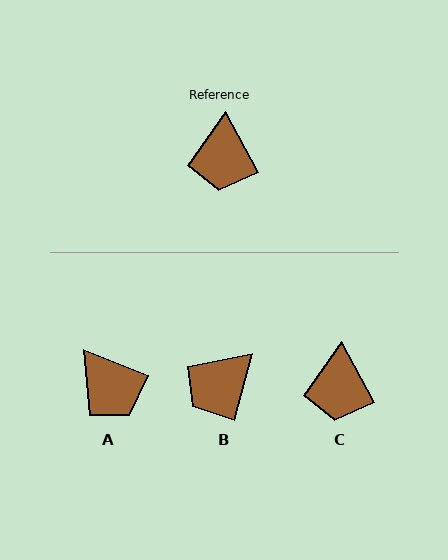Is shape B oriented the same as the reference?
No, it is off by about 43 degrees.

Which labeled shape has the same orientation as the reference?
C.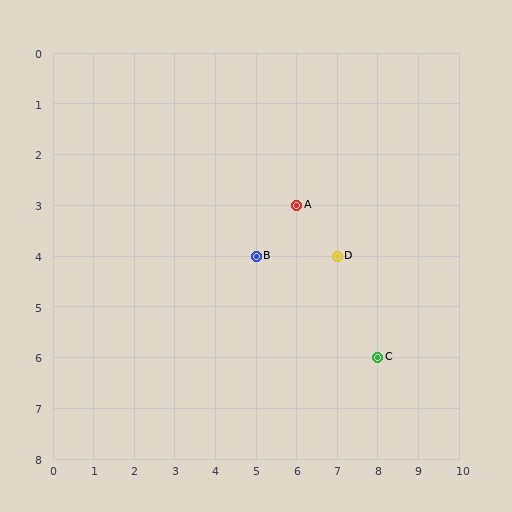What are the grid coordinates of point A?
Point A is at grid coordinates (6, 3).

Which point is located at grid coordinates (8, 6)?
Point C is at (8, 6).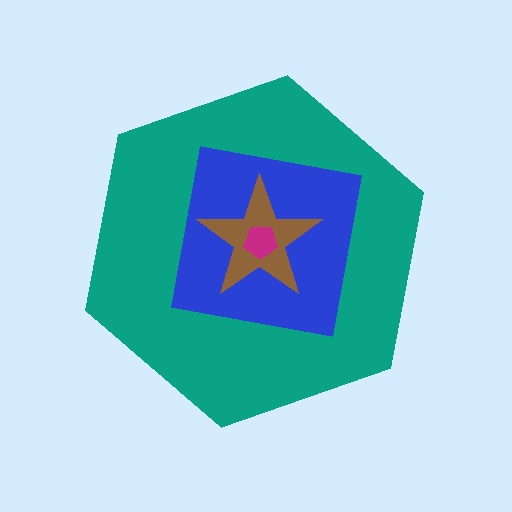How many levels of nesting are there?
4.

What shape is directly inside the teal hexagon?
The blue square.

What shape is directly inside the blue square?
The brown star.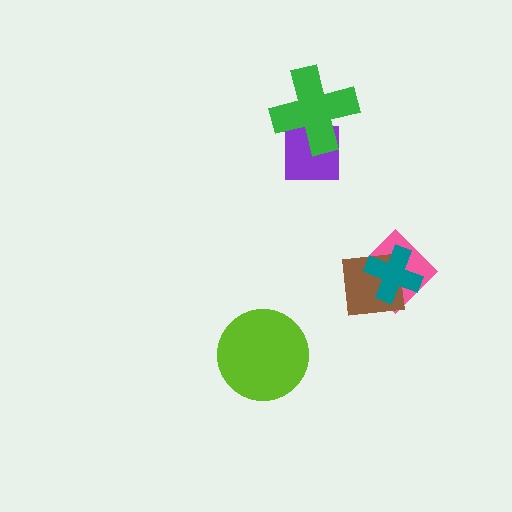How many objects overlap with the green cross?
1 object overlaps with the green cross.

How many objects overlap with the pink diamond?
2 objects overlap with the pink diamond.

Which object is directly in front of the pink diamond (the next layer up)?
The brown square is directly in front of the pink diamond.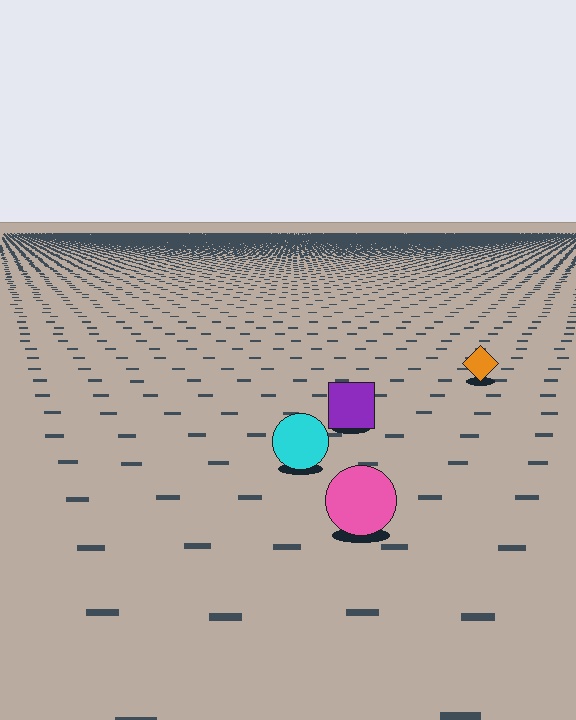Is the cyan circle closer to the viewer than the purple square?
Yes. The cyan circle is closer — you can tell from the texture gradient: the ground texture is coarser near it.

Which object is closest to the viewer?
The pink circle is closest. The texture marks near it are larger and more spread out.